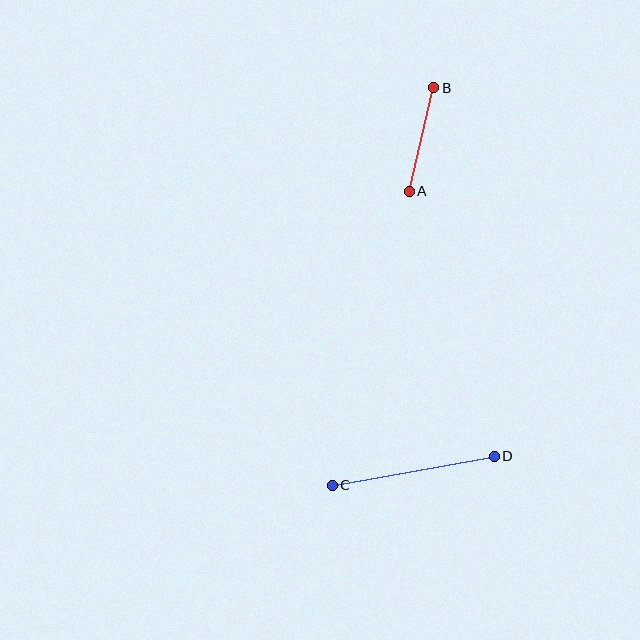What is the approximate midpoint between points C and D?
The midpoint is at approximately (413, 471) pixels.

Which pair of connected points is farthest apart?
Points C and D are farthest apart.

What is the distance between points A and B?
The distance is approximately 106 pixels.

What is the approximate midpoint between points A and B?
The midpoint is at approximately (422, 140) pixels.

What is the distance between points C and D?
The distance is approximately 164 pixels.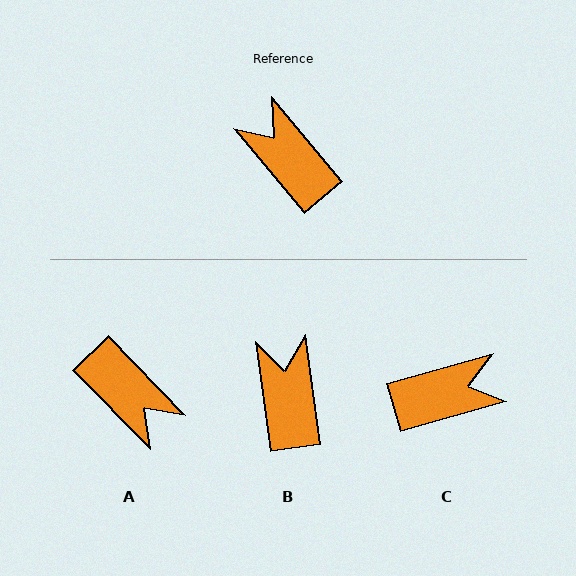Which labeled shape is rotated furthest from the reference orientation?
A, about 176 degrees away.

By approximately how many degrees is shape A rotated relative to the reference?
Approximately 176 degrees clockwise.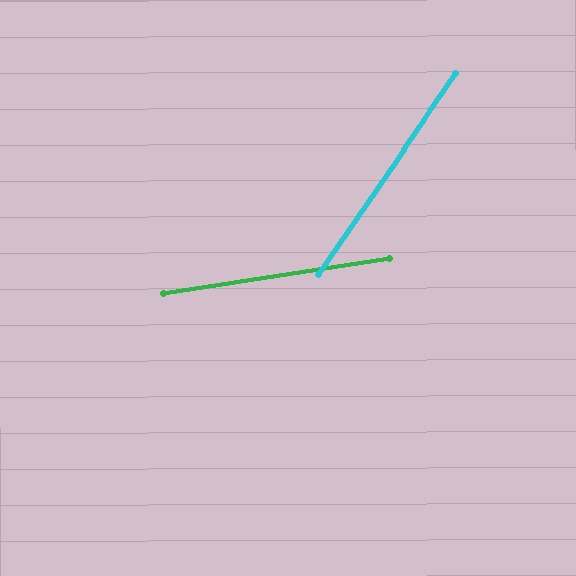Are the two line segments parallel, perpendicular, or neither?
Neither parallel nor perpendicular — they differ by about 47°.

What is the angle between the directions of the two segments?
Approximately 47 degrees.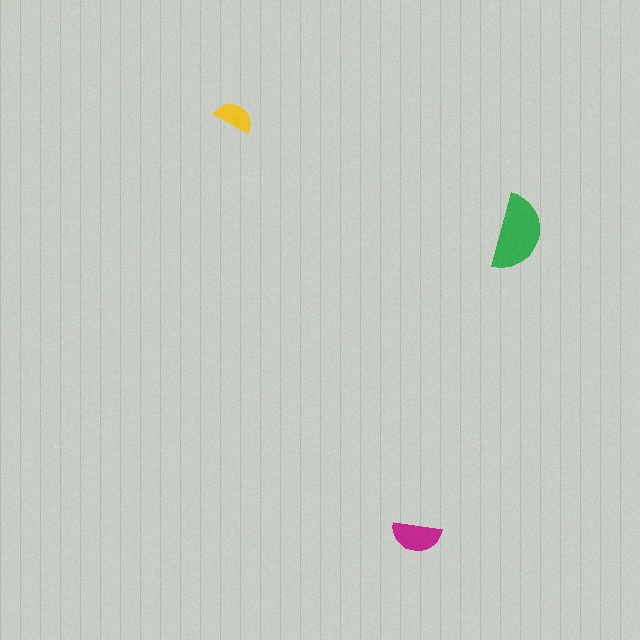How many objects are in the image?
There are 3 objects in the image.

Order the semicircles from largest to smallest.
the green one, the magenta one, the yellow one.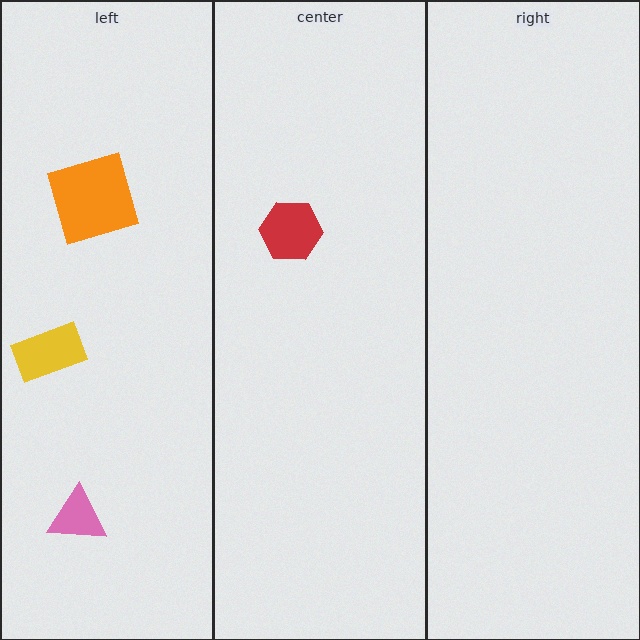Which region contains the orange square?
The left region.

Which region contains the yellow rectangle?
The left region.